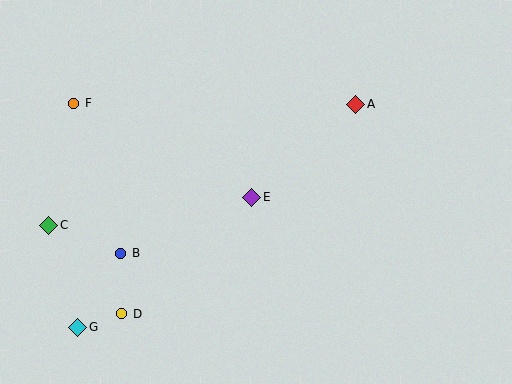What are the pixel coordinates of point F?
Point F is at (74, 103).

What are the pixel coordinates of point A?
Point A is at (356, 104).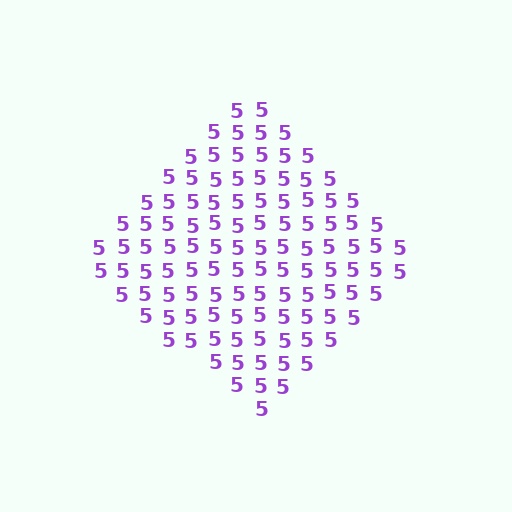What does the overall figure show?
The overall figure shows a diamond.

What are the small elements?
The small elements are digit 5's.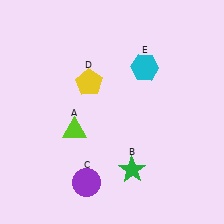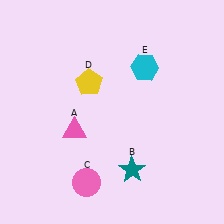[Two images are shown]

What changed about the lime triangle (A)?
In Image 1, A is lime. In Image 2, it changed to pink.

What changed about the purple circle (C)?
In Image 1, C is purple. In Image 2, it changed to pink.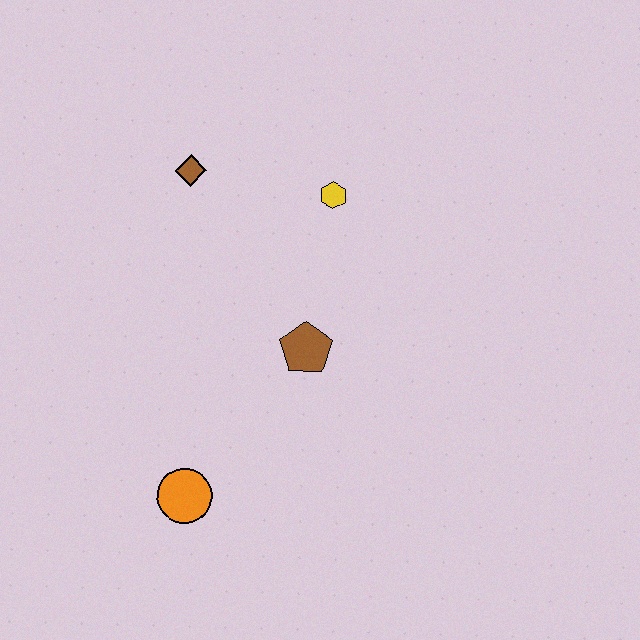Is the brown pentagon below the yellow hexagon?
Yes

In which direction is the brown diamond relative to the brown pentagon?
The brown diamond is above the brown pentagon.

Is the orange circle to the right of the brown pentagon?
No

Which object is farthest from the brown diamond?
The orange circle is farthest from the brown diamond.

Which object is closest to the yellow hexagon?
The brown diamond is closest to the yellow hexagon.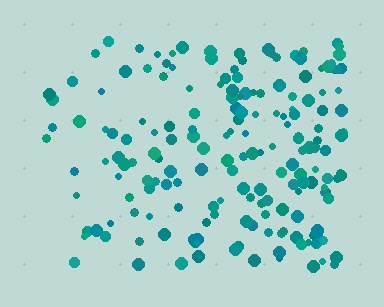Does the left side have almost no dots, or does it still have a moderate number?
Still a moderate number, just noticeably fewer than the right.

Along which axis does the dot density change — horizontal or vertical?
Horizontal.